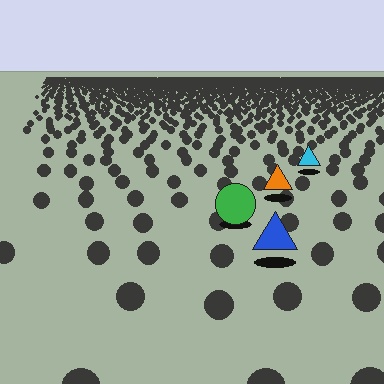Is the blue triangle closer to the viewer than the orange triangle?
Yes. The blue triangle is closer — you can tell from the texture gradient: the ground texture is coarser near it.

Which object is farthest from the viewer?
The cyan triangle is farthest from the viewer. It appears smaller and the ground texture around it is denser.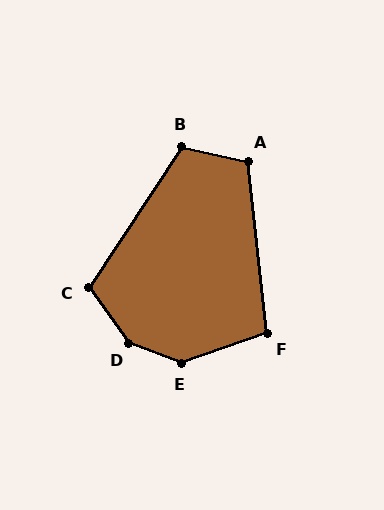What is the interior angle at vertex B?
Approximately 111 degrees (obtuse).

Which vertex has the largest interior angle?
D, at approximately 146 degrees.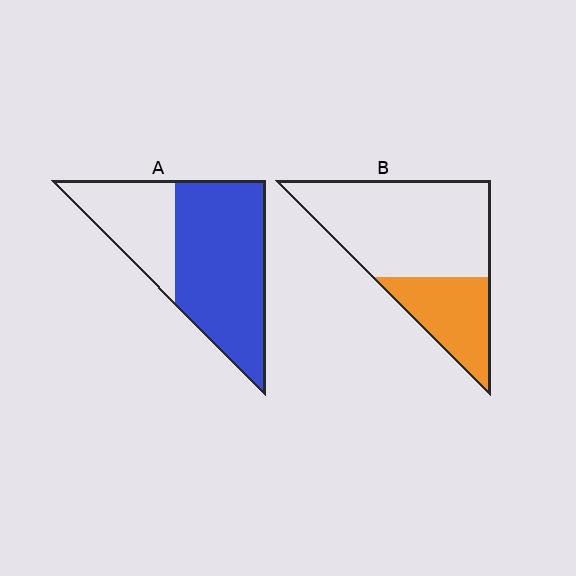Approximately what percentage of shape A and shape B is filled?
A is approximately 65% and B is approximately 30%.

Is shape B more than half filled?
No.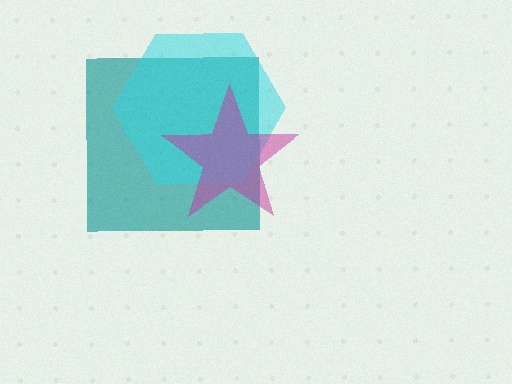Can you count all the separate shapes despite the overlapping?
Yes, there are 3 separate shapes.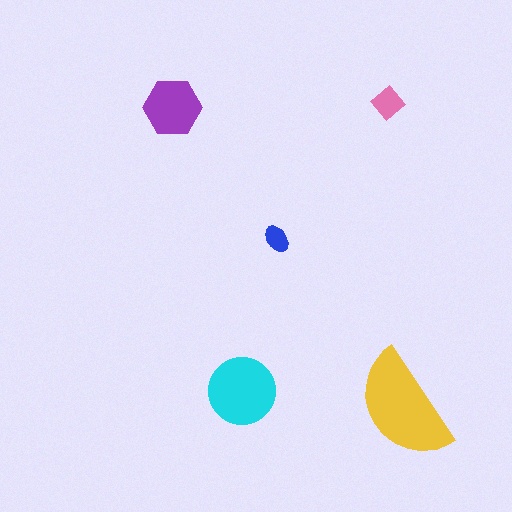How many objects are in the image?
There are 5 objects in the image.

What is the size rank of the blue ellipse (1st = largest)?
5th.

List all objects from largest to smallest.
The yellow semicircle, the cyan circle, the purple hexagon, the pink diamond, the blue ellipse.